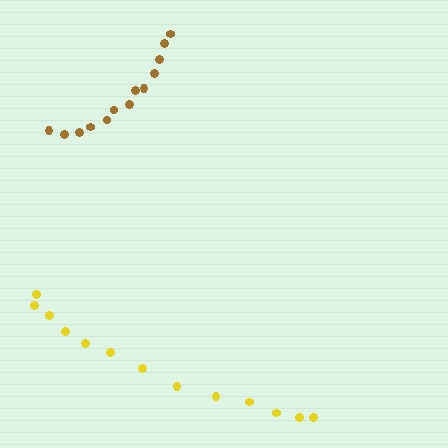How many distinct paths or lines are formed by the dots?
There are 2 distinct paths.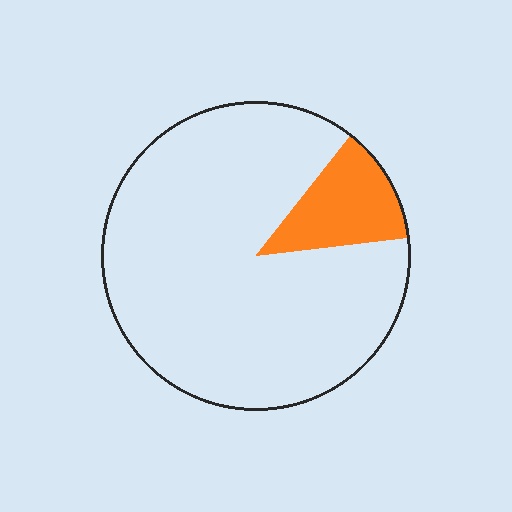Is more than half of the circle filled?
No.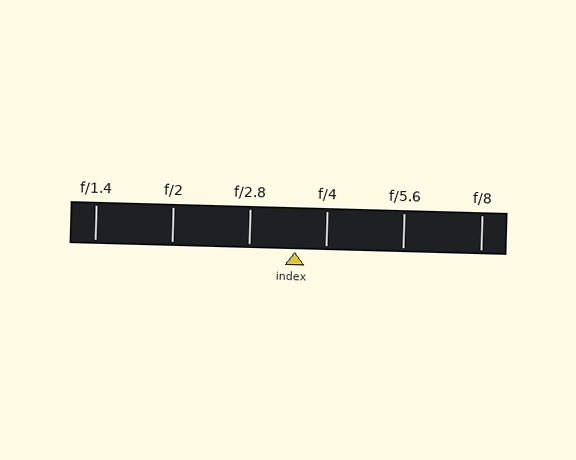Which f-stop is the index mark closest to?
The index mark is closest to f/4.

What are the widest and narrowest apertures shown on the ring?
The widest aperture shown is f/1.4 and the narrowest is f/8.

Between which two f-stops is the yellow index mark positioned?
The index mark is between f/2.8 and f/4.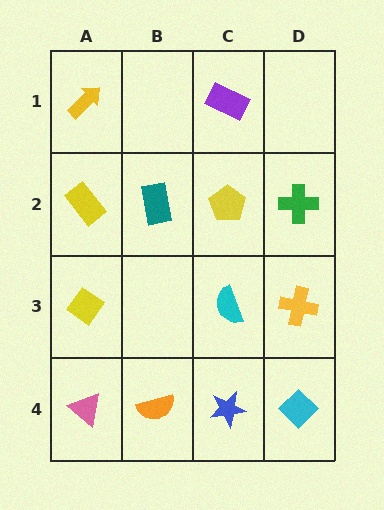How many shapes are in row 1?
2 shapes.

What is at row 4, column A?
A pink triangle.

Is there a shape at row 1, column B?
No, that cell is empty.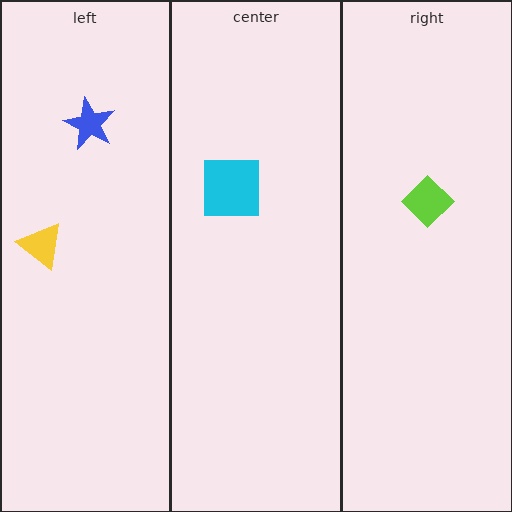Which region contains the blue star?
The left region.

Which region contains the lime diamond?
The right region.